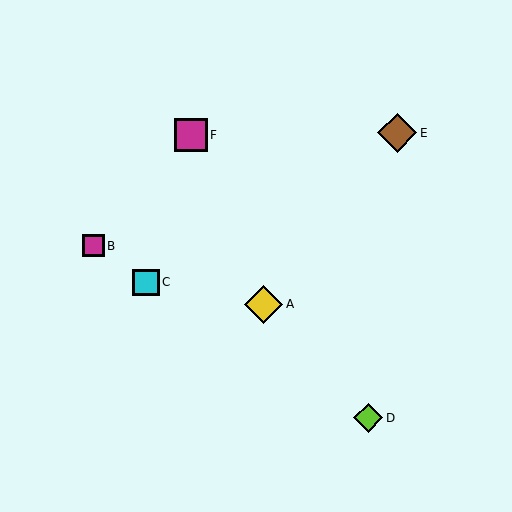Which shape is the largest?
The brown diamond (labeled E) is the largest.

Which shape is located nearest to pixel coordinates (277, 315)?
The yellow diamond (labeled A) at (264, 304) is nearest to that location.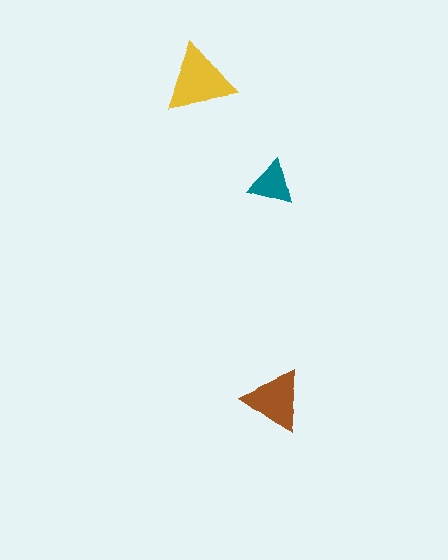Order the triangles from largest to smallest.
the yellow one, the brown one, the teal one.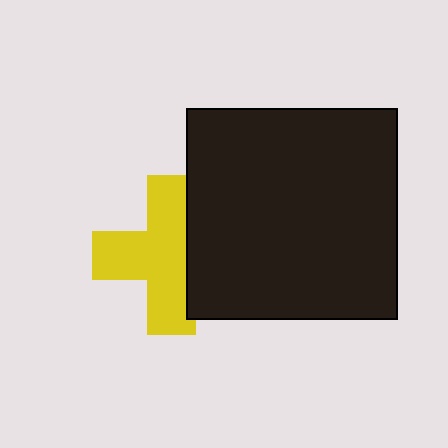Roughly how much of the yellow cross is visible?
Most of it is visible (roughly 68%).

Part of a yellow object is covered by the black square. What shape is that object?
It is a cross.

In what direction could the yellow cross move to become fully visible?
The yellow cross could move left. That would shift it out from behind the black square entirely.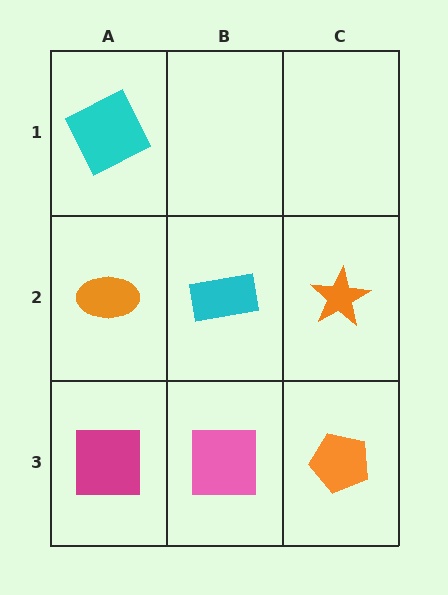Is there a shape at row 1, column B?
No, that cell is empty.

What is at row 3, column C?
An orange pentagon.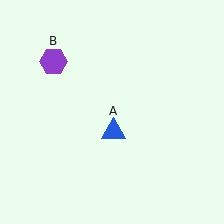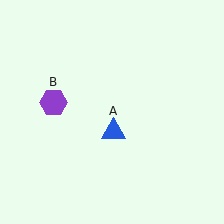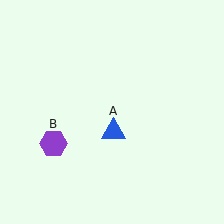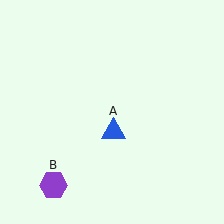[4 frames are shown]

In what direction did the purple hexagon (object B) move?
The purple hexagon (object B) moved down.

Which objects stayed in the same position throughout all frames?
Blue triangle (object A) remained stationary.